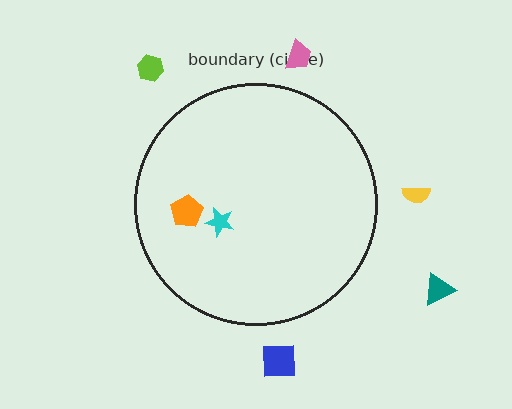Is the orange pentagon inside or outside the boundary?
Inside.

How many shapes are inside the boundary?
2 inside, 5 outside.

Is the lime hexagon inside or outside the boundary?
Outside.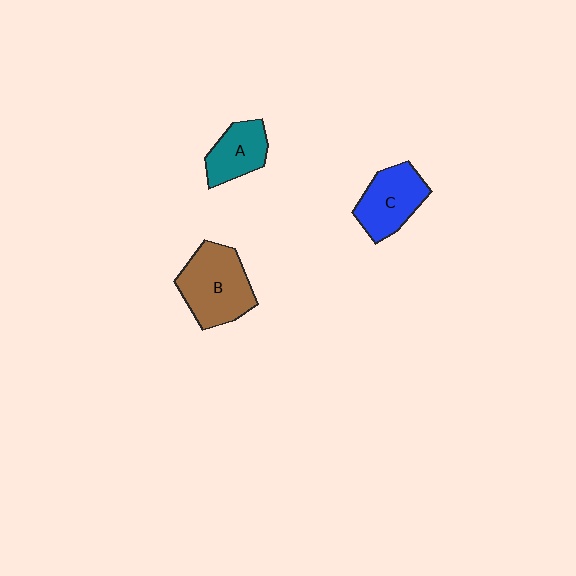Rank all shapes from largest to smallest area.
From largest to smallest: B (brown), C (blue), A (teal).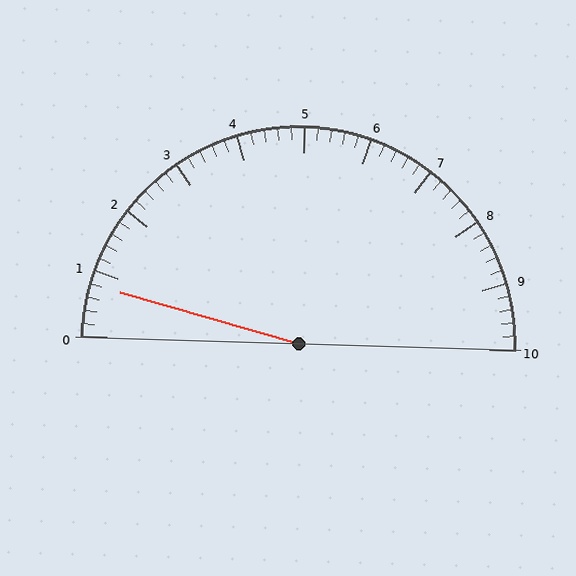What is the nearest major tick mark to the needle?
The nearest major tick mark is 1.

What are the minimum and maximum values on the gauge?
The gauge ranges from 0 to 10.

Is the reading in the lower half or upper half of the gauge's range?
The reading is in the lower half of the range (0 to 10).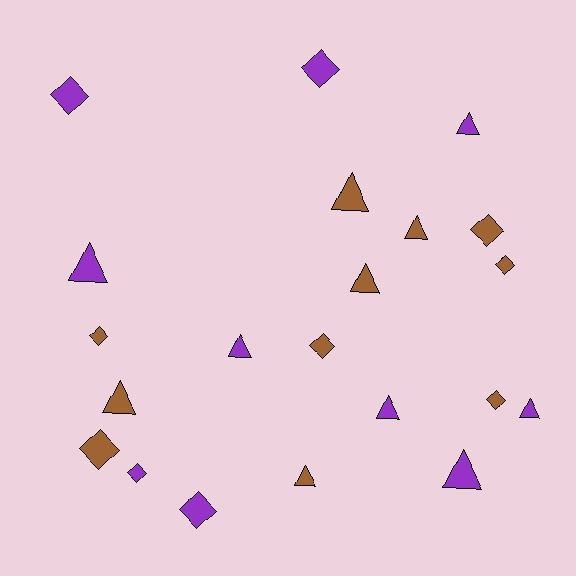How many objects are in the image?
There are 21 objects.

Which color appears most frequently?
Brown, with 11 objects.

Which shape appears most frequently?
Triangle, with 11 objects.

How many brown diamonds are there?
There are 6 brown diamonds.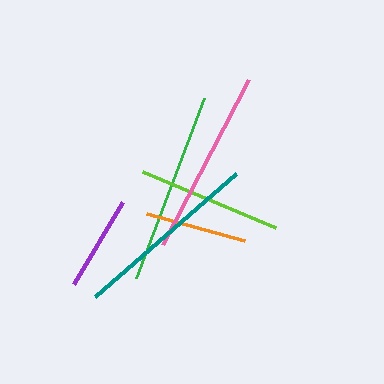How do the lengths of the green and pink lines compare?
The green and pink lines are approximately the same length.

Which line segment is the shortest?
The purple line is the shortest at approximately 95 pixels.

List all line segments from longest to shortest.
From longest to shortest: green, teal, pink, lime, orange, purple.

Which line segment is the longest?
The green line is the longest at approximately 192 pixels.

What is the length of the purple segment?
The purple segment is approximately 95 pixels long.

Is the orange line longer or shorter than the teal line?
The teal line is longer than the orange line.